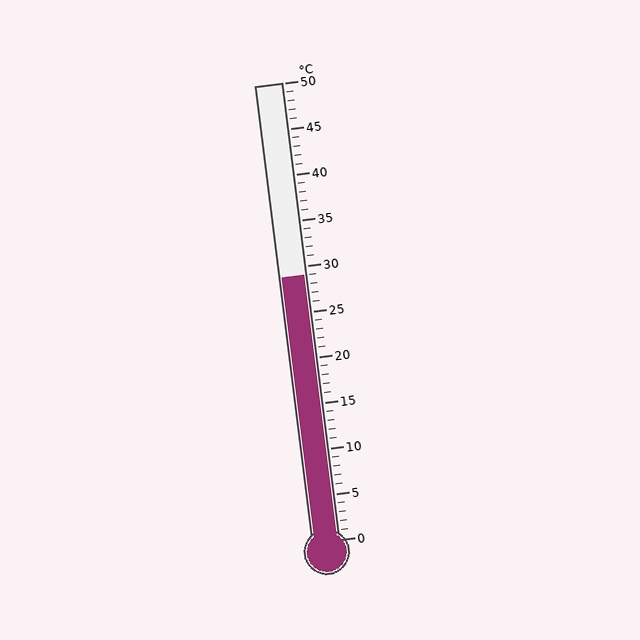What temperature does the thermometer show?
The thermometer shows approximately 29°C.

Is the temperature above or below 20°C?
The temperature is above 20°C.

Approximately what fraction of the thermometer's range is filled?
The thermometer is filled to approximately 60% of its range.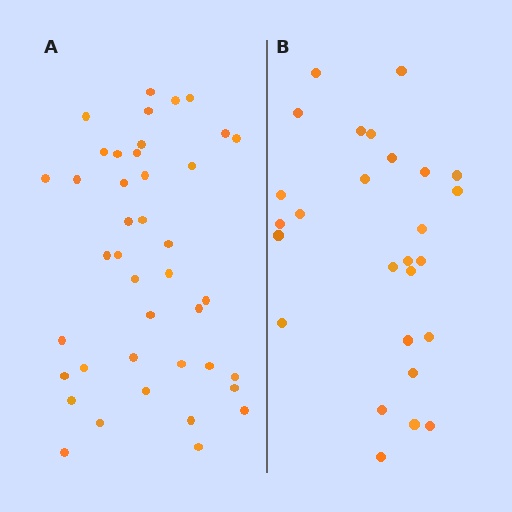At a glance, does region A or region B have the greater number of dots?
Region A (the left region) has more dots.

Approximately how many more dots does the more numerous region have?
Region A has approximately 15 more dots than region B.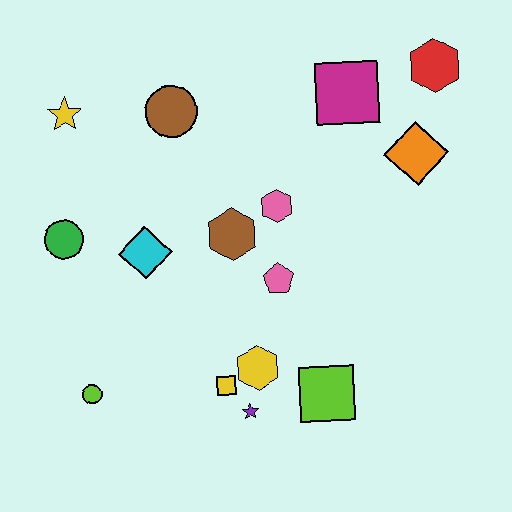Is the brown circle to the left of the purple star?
Yes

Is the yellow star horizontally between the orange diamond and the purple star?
No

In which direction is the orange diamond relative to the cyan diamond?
The orange diamond is to the right of the cyan diamond.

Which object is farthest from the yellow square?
The red hexagon is farthest from the yellow square.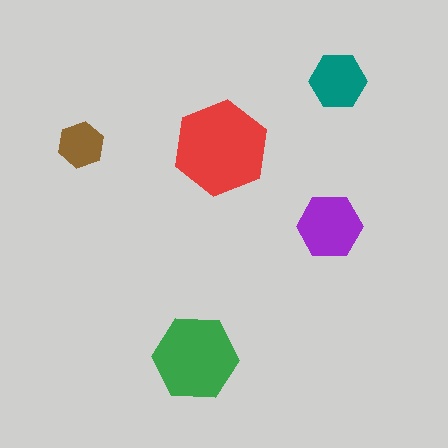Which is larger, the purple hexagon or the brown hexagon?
The purple one.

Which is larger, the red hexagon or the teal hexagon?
The red one.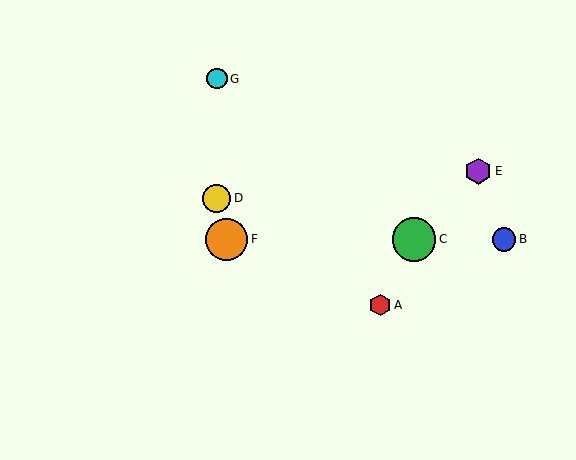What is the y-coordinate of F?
Object F is at y≈239.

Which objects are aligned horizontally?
Objects B, C, F are aligned horizontally.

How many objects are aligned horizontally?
3 objects (B, C, F) are aligned horizontally.